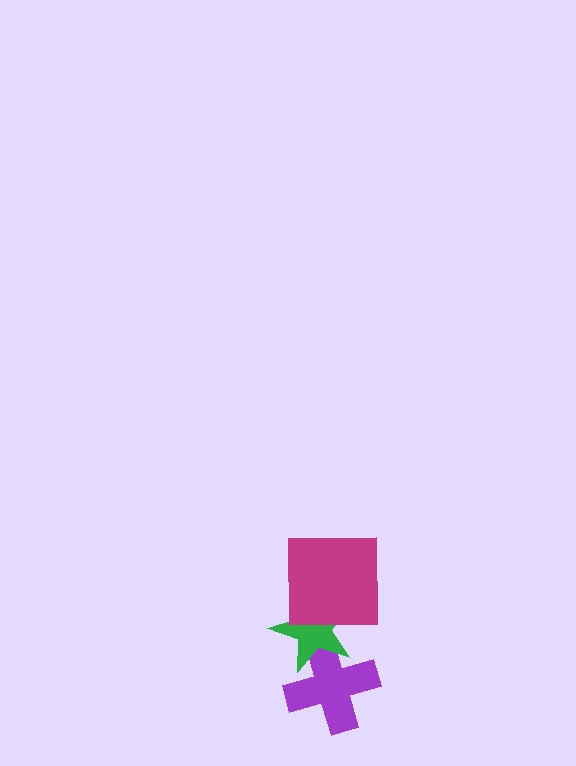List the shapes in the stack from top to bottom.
From top to bottom: the magenta square, the green star, the purple cross.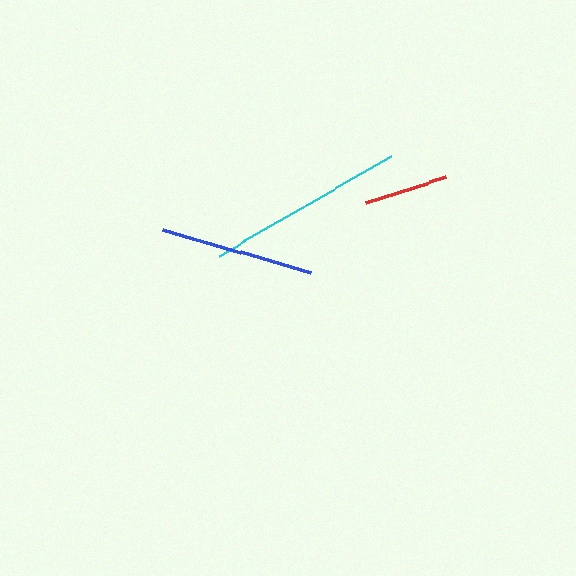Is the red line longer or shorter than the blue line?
The blue line is longer than the red line.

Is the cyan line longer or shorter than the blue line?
The cyan line is longer than the blue line.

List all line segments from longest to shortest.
From longest to shortest: cyan, blue, red.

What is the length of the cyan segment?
The cyan segment is approximately 198 pixels long.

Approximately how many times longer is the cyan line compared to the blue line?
The cyan line is approximately 1.3 times the length of the blue line.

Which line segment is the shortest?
The red line is the shortest at approximately 84 pixels.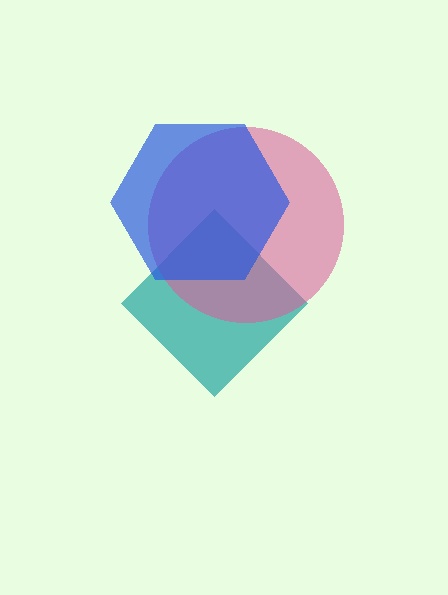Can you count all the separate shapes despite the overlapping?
Yes, there are 3 separate shapes.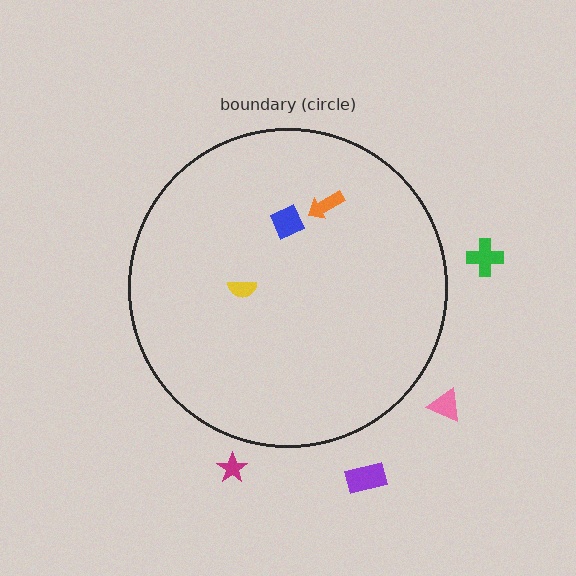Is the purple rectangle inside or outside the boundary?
Outside.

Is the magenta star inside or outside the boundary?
Outside.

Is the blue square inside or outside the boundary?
Inside.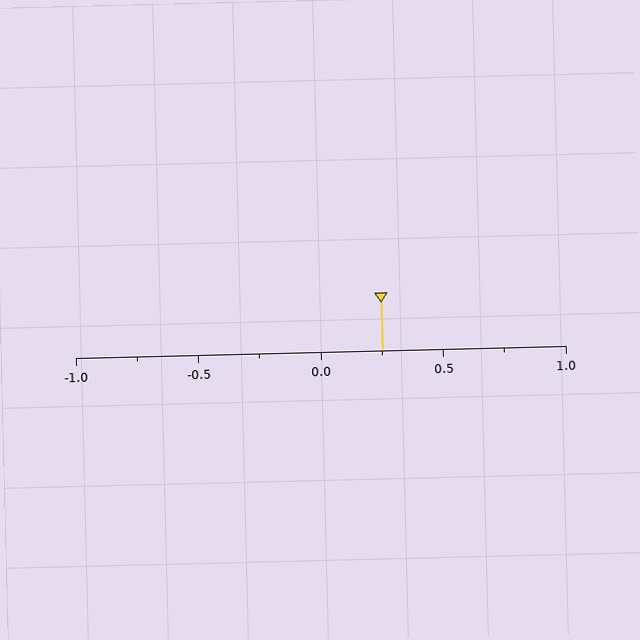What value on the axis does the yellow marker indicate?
The marker indicates approximately 0.25.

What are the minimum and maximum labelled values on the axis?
The axis runs from -1.0 to 1.0.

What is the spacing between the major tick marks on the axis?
The major ticks are spaced 0.5 apart.